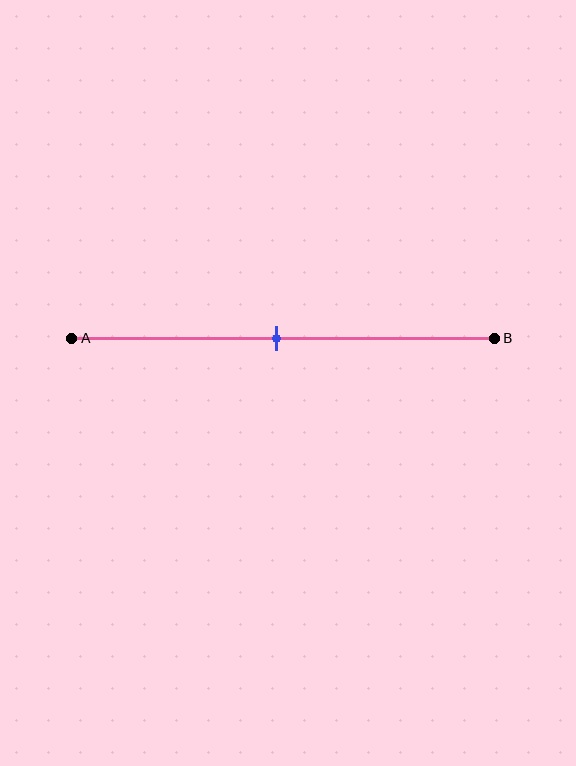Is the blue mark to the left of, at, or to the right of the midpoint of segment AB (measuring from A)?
The blue mark is approximately at the midpoint of segment AB.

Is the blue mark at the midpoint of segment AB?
Yes, the mark is approximately at the midpoint.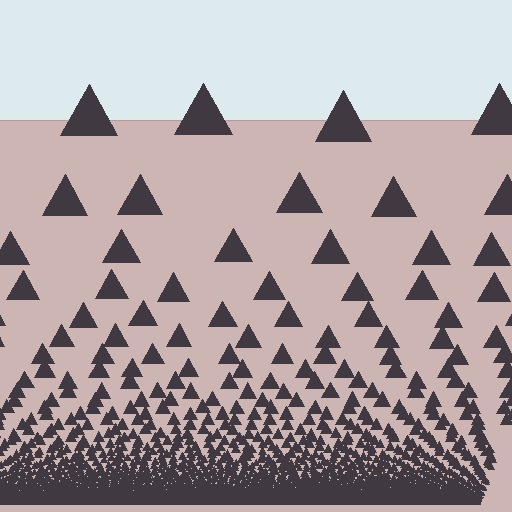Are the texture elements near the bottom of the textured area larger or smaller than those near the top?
Smaller. The gradient is inverted — elements near the bottom are smaller and denser.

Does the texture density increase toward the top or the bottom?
Density increases toward the bottom.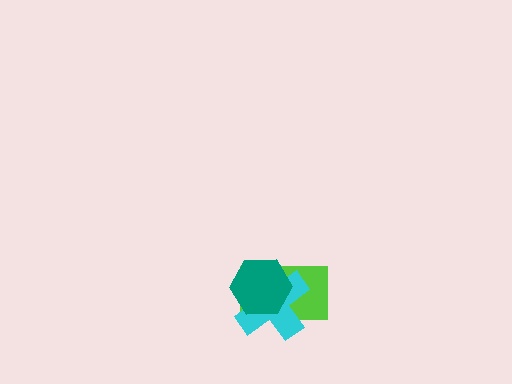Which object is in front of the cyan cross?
The teal hexagon is in front of the cyan cross.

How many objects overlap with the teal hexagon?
2 objects overlap with the teal hexagon.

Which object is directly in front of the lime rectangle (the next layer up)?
The cyan cross is directly in front of the lime rectangle.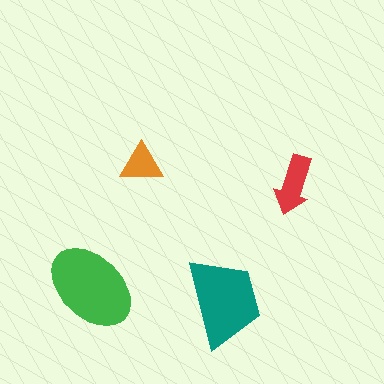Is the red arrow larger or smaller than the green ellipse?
Smaller.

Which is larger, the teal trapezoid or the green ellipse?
The green ellipse.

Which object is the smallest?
The orange triangle.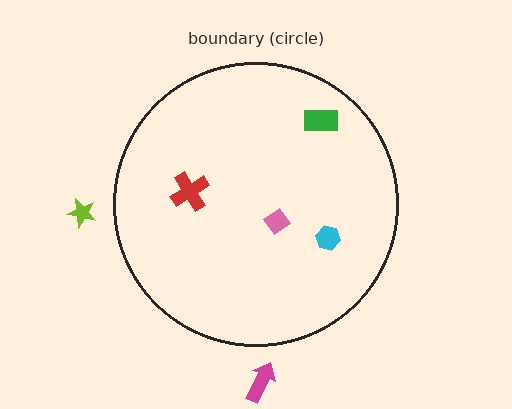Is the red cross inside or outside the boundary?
Inside.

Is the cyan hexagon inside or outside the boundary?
Inside.